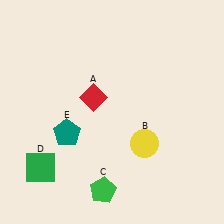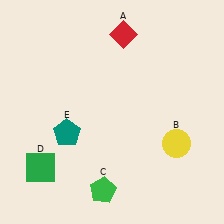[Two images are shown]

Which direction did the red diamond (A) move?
The red diamond (A) moved up.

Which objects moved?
The objects that moved are: the red diamond (A), the yellow circle (B).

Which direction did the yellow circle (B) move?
The yellow circle (B) moved right.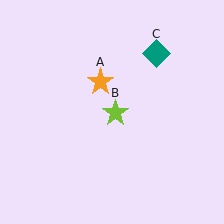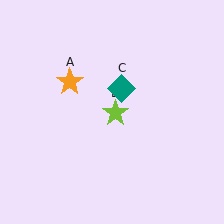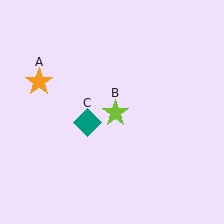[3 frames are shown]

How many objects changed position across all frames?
2 objects changed position: orange star (object A), teal diamond (object C).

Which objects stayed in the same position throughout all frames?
Lime star (object B) remained stationary.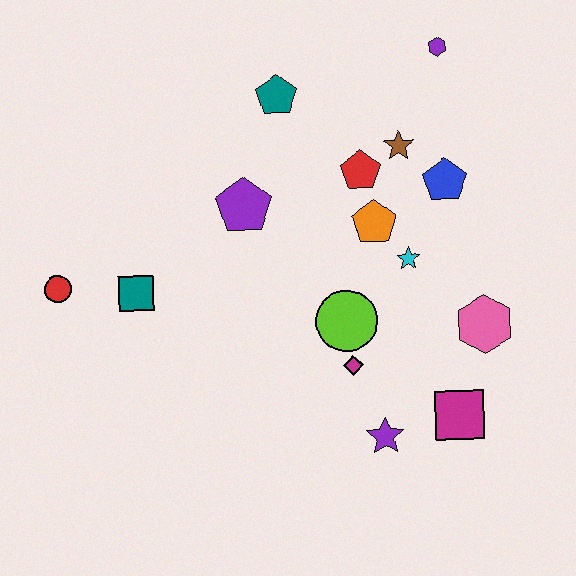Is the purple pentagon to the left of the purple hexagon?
Yes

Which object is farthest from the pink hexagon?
The red circle is farthest from the pink hexagon.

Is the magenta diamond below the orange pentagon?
Yes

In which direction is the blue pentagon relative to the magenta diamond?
The blue pentagon is above the magenta diamond.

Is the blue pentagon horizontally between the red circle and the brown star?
No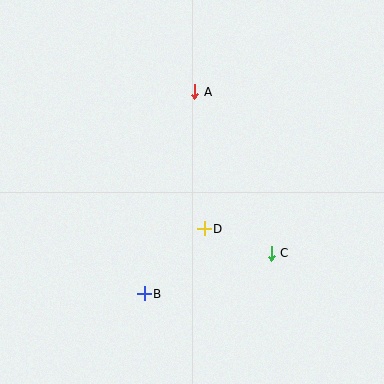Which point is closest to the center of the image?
Point D at (204, 229) is closest to the center.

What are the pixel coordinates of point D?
Point D is at (204, 229).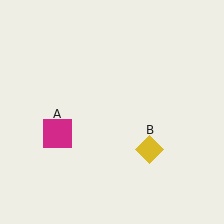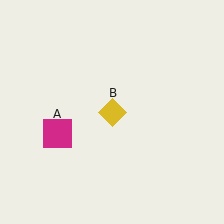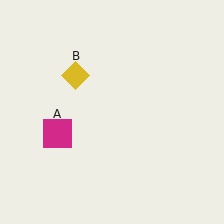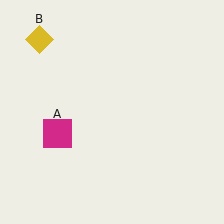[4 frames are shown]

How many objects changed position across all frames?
1 object changed position: yellow diamond (object B).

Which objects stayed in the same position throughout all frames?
Magenta square (object A) remained stationary.